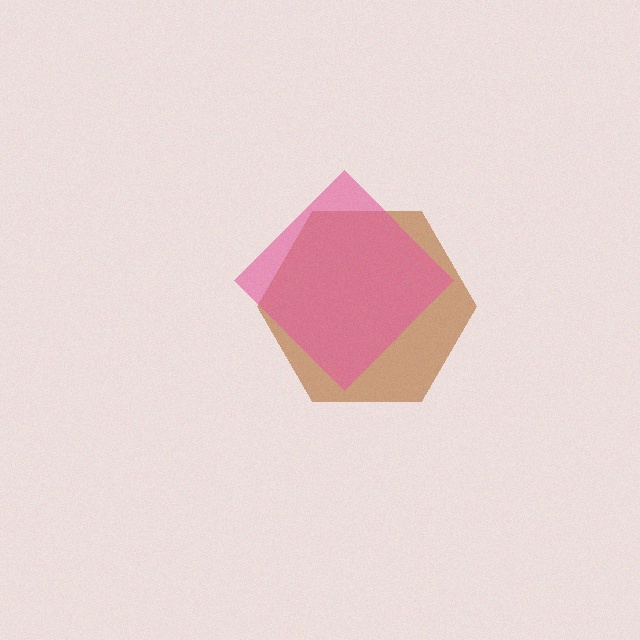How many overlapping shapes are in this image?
There are 2 overlapping shapes in the image.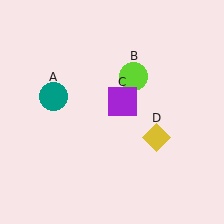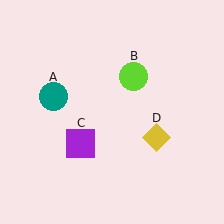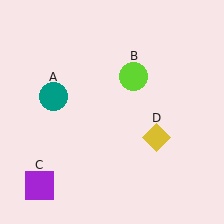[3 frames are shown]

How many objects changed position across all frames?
1 object changed position: purple square (object C).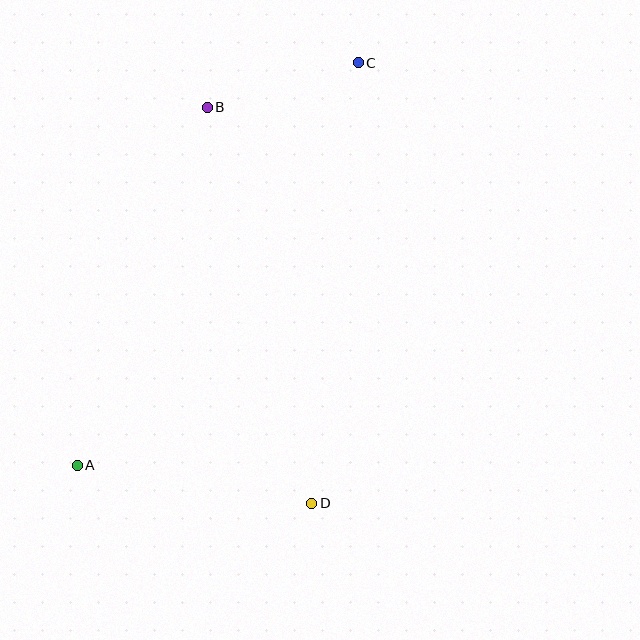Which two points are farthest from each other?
Points A and C are farthest from each other.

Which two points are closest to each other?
Points B and C are closest to each other.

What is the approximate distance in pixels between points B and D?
The distance between B and D is approximately 409 pixels.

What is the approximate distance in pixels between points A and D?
The distance between A and D is approximately 237 pixels.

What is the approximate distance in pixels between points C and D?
The distance between C and D is approximately 443 pixels.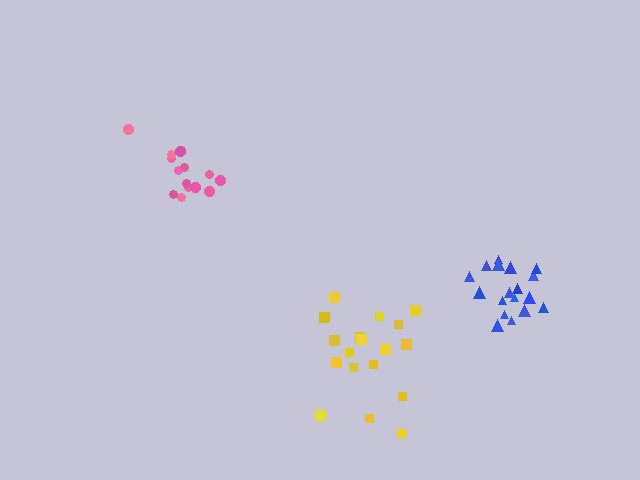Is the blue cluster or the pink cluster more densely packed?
Blue.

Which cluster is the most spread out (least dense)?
Yellow.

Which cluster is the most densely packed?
Blue.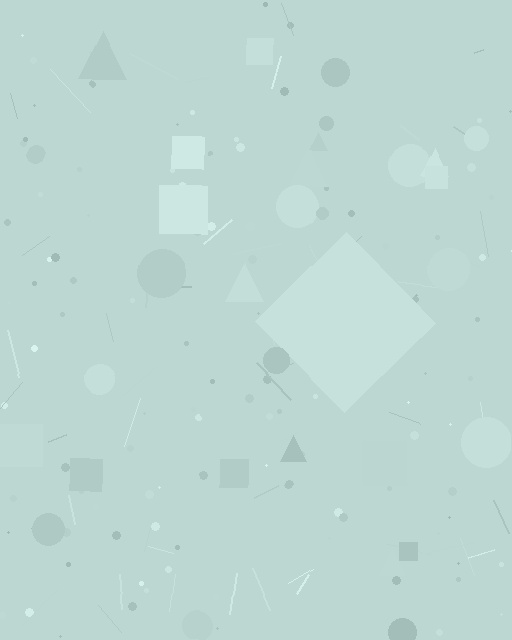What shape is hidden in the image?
A diamond is hidden in the image.